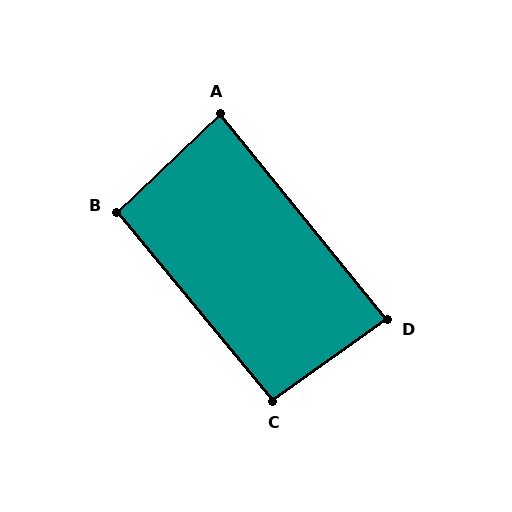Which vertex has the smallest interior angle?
A, at approximately 86 degrees.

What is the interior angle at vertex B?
Approximately 94 degrees (approximately right).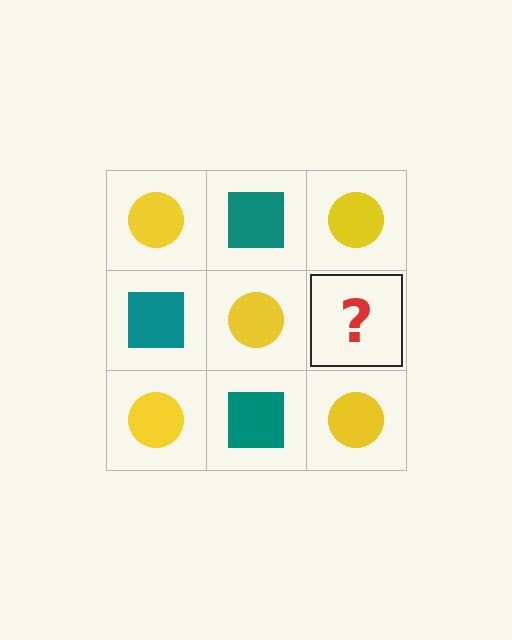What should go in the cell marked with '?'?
The missing cell should contain a teal square.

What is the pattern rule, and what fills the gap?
The rule is that it alternates yellow circle and teal square in a checkerboard pattern. The gap should be filled with a teal square.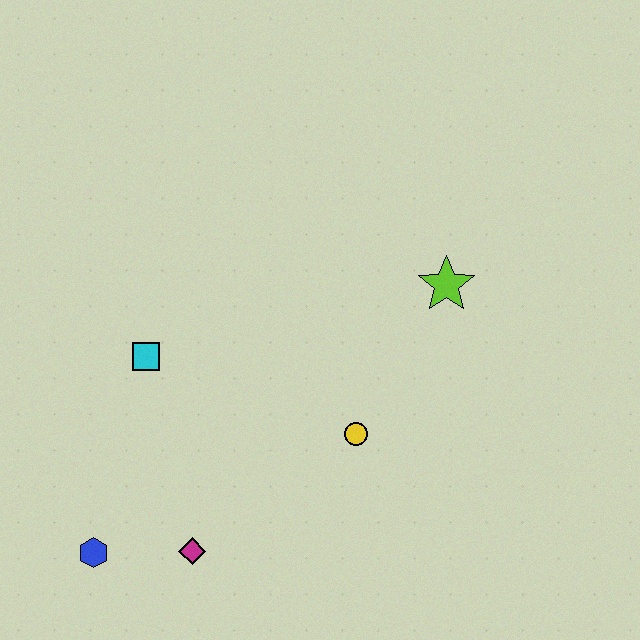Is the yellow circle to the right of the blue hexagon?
Yes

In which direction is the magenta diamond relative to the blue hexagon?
The magenta diamond is to the right of the blue hexagon.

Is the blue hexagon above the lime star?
No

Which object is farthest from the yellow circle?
The blue hexagon is farthest from the yellow circle.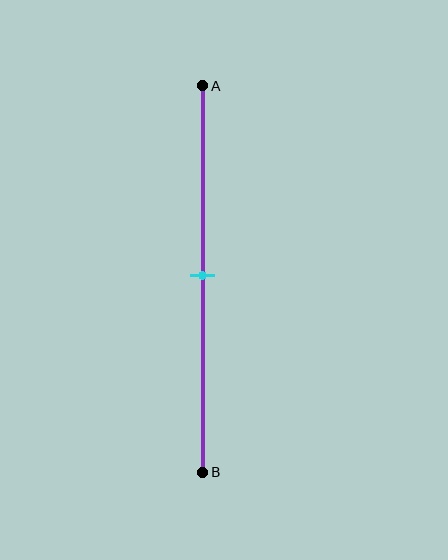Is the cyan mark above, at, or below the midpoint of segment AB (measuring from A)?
The cyan mark is approximately at the midpoint of segment AB.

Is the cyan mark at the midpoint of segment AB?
Yes, the mark is approximately at the midpoint.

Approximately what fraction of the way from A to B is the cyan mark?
The cyan mark is approximately 50% of the way from A to B.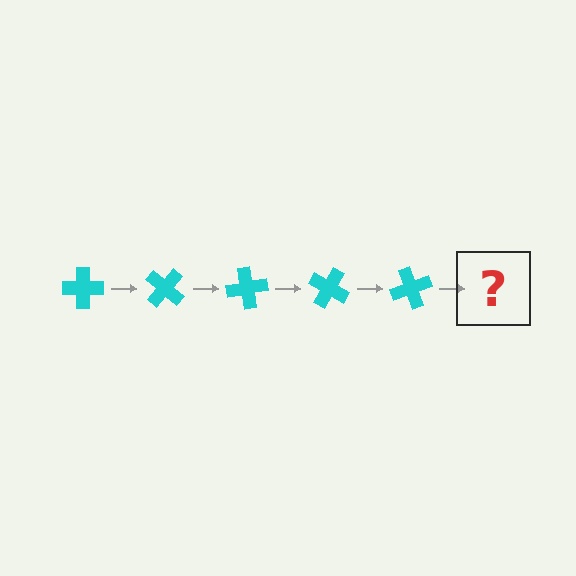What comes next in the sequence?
The next element should be a cyan cross rotated 200 degrees.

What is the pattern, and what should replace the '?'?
The pattern is that the cross rotates 40 degrees each step. The '?' should be a cyan cross rotated 200 degrees.